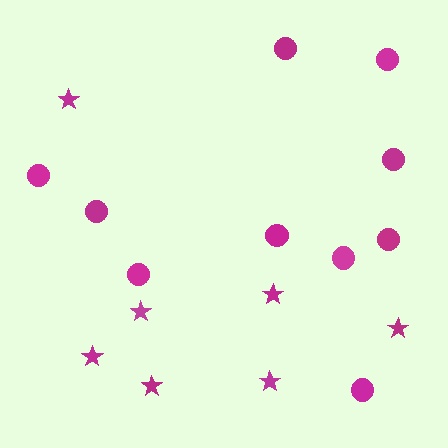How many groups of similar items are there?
There are 2 groups: one group of stars (7) and one group of circles (10).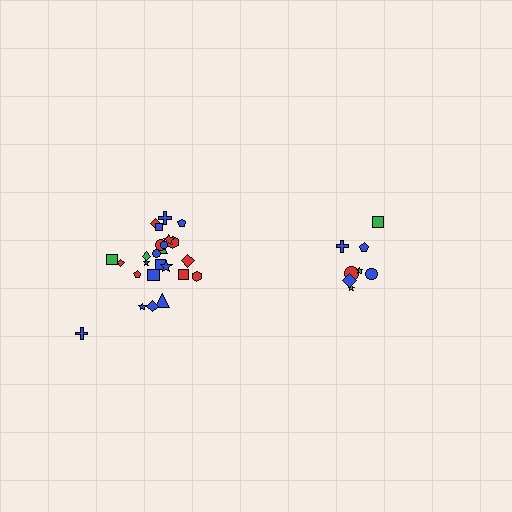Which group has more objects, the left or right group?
The left group.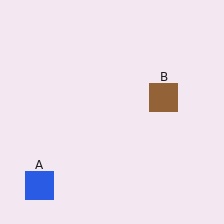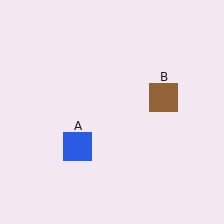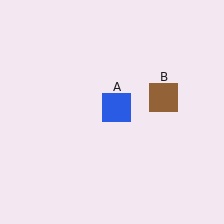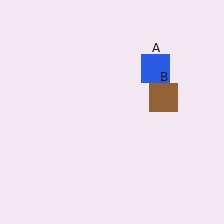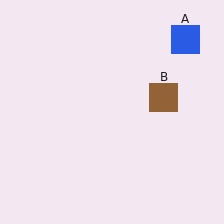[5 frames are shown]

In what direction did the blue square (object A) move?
The blue square (object A) moved up and to the right.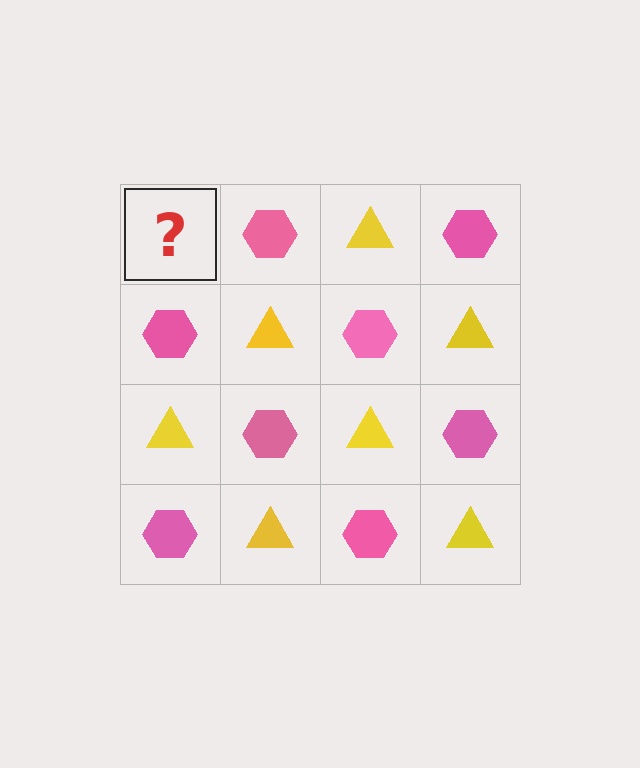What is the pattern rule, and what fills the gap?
The rule is that it alternates yellow triangle and pink hexagon in a checkerboard pattern. The gap should be filled with a yellow triangle.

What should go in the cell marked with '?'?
The missing cell should contain a yellow triangle.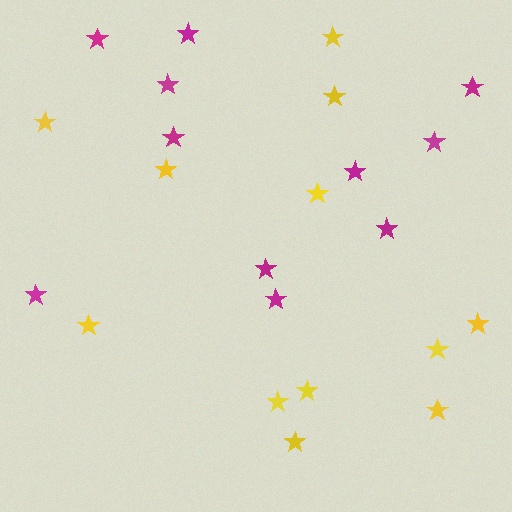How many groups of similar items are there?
There are 2 groups: one group of magenta stars (11) and one group of yellow stars (12).